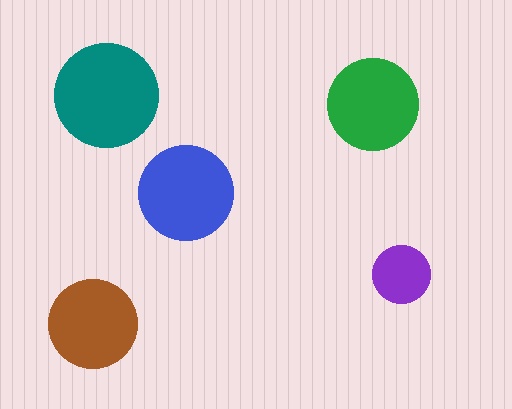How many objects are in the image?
There are 5 objects in the image.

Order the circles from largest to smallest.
the teal one, the blue one, the green one, the brown one, the purple one.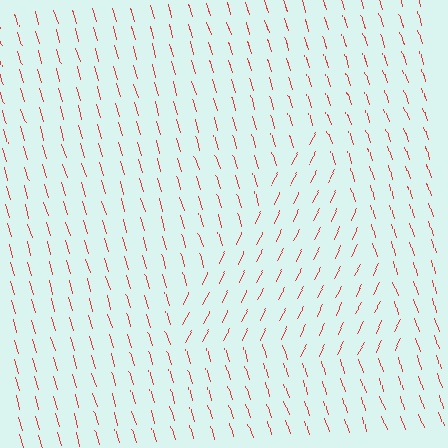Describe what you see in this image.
The image is filled with small red line segments. A triangle region in the image has lines oriented differently from the surrounding lines, creating a visible texture boundary.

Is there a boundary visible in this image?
Yes, there is a texture boundary formed by a change in line orientation.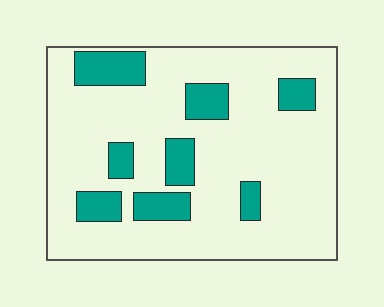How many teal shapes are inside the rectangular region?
8.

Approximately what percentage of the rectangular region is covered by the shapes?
Approximately 20%.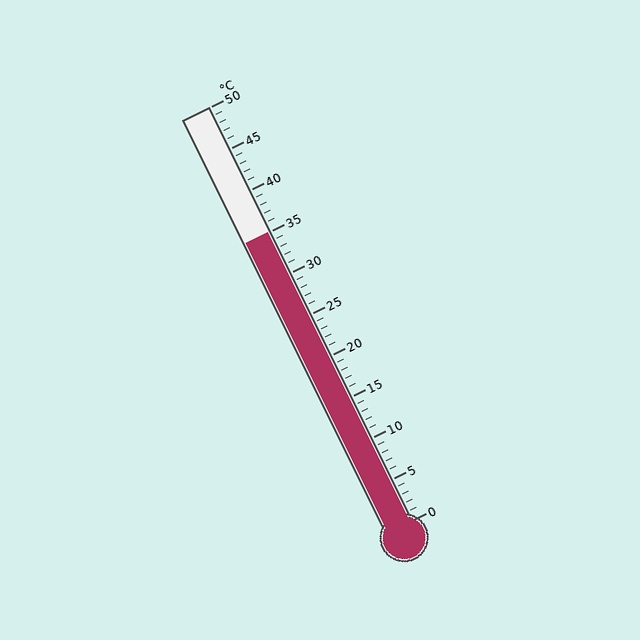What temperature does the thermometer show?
The thermometer shows approximately 35°C.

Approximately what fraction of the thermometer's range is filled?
The thermometer is filled to approximately 70% of its range.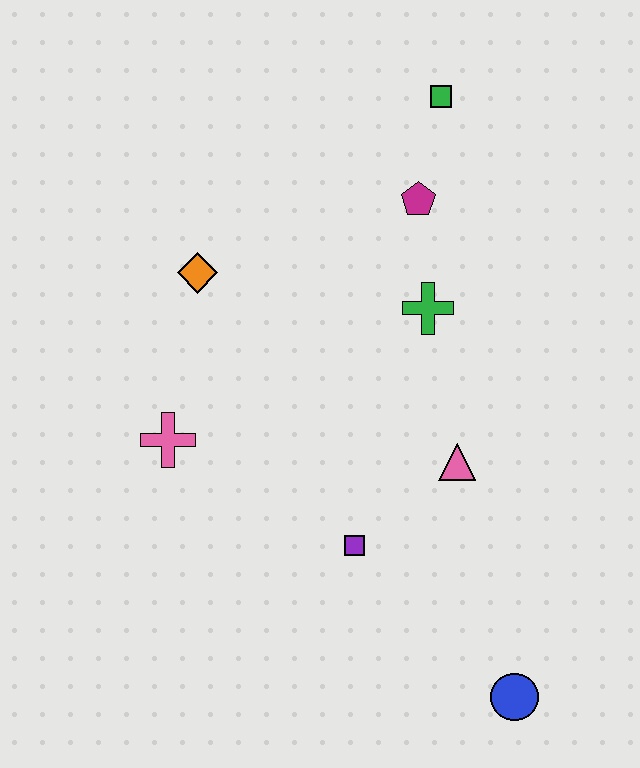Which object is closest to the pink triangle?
The purple square is closest to the pink triangle.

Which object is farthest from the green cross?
The blue circle is farthest from the green cross.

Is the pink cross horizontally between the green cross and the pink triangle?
No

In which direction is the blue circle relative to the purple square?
The blue circle is to the right of the purple square.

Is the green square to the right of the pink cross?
Yes